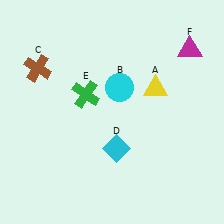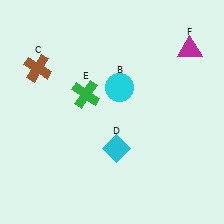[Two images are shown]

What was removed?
The yellow triangle (A) was removed in Image 2.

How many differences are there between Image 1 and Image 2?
There is 1 difference between the two images.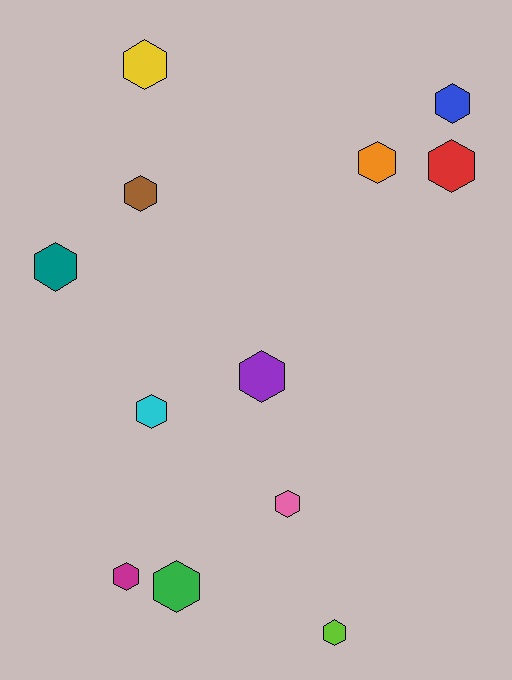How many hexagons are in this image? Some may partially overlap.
There are 12 hexagons.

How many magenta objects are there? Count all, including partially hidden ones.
There is 1 magenta object.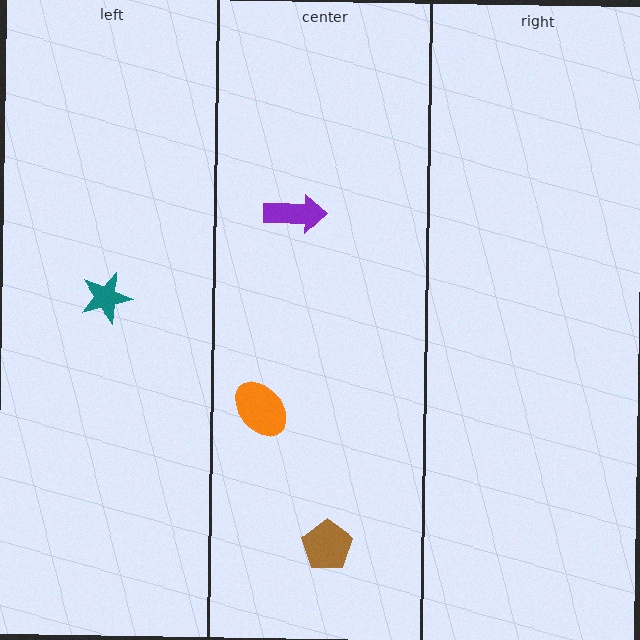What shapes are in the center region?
The purple arrow, the orange ellipse, the brown pentagon.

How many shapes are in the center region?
3.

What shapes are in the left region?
The teal star.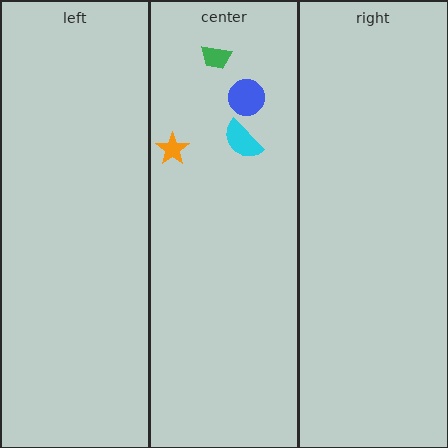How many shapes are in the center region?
4.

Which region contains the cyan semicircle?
The center region.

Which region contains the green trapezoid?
The center region.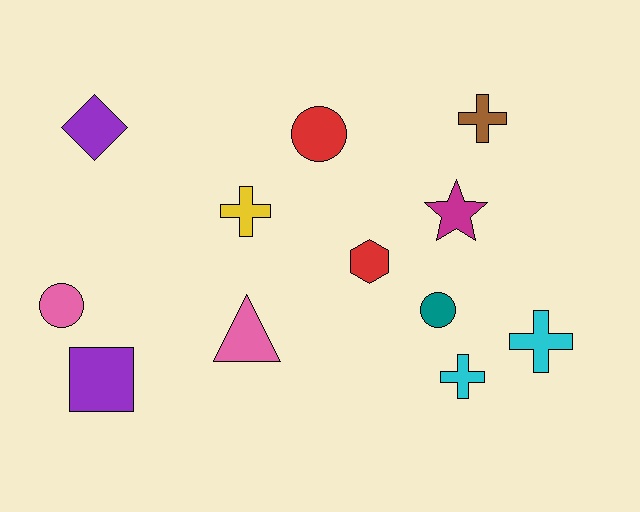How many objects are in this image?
There are 12 objects.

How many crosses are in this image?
There are 4 crosses.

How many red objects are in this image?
There are 2 red objects.